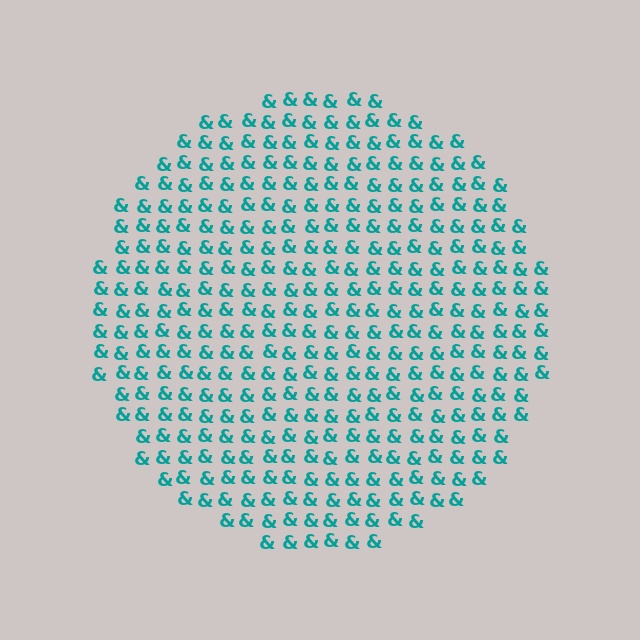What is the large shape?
The large shape is a circle.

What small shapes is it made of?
It is made of small ampersands.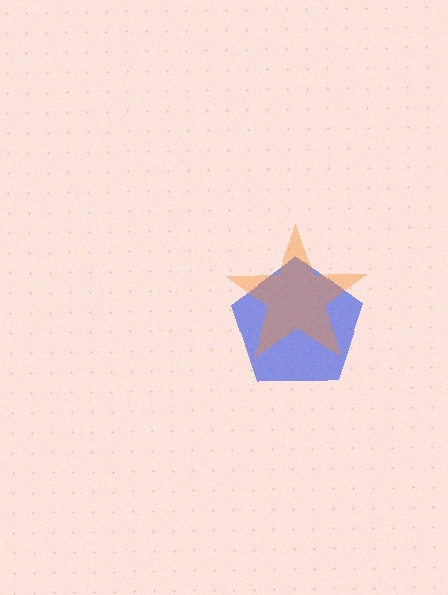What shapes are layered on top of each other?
The layered shapes are: a blue pentagon, an orange star.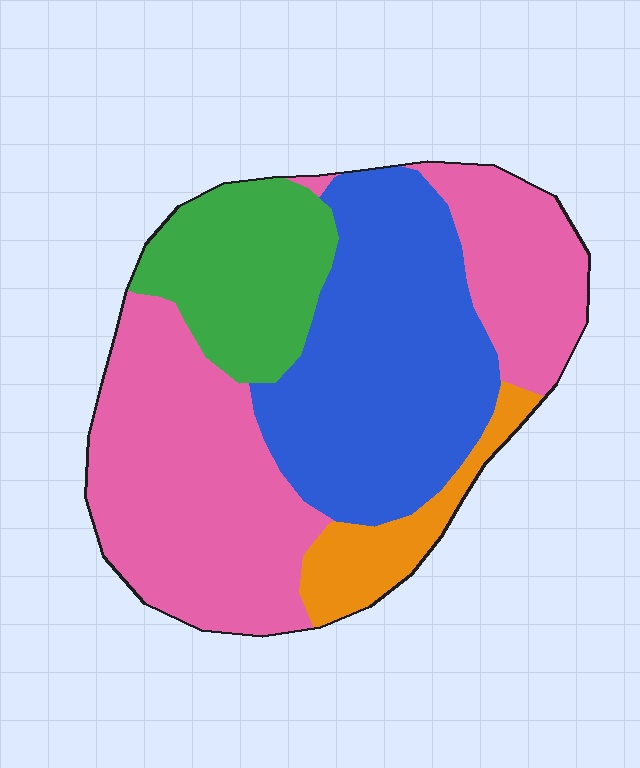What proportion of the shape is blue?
Blue covers about 30% of the shape.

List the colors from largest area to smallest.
From largest to smallest: pink, blue, green, orange.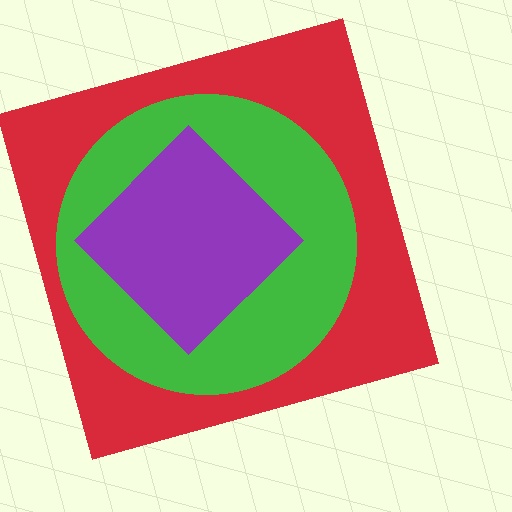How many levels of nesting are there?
3.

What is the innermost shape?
The purple diamond.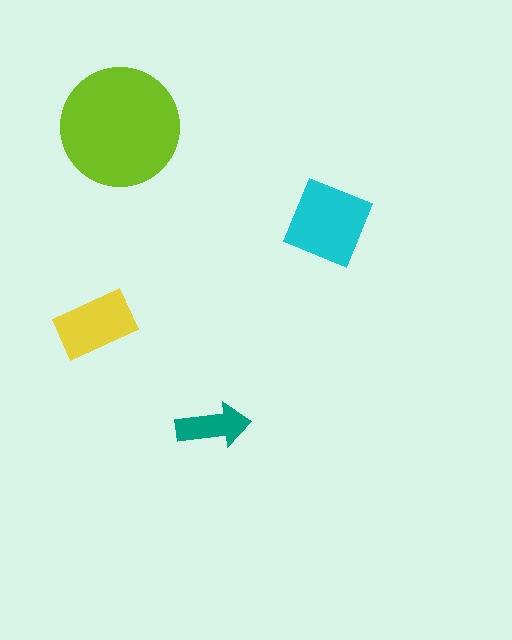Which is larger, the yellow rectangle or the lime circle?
The lime circle.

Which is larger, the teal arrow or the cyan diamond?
The cyan diamond.